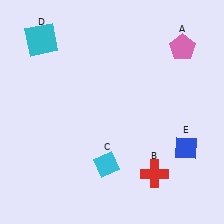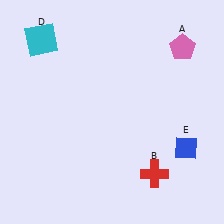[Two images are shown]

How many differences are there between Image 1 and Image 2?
There is 1 difference between the two images.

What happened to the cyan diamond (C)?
The cyan diamond (C) was removed in Image 2. It was in the bottom-left area of Image 1.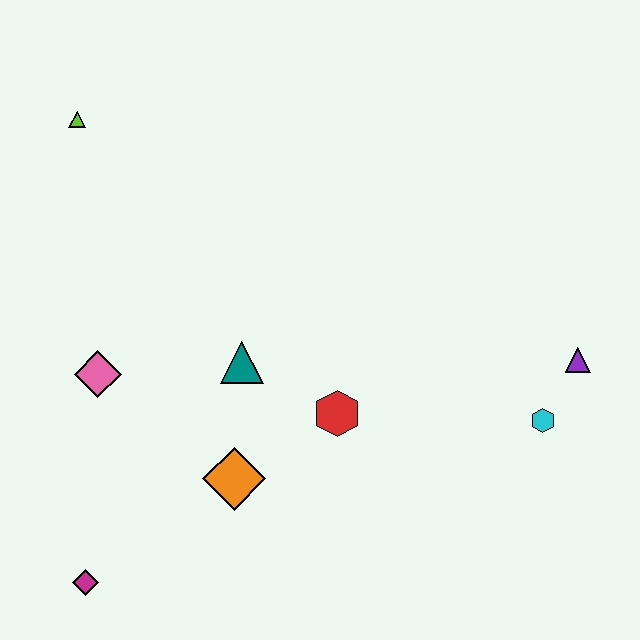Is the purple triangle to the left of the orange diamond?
No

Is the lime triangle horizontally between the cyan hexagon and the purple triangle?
No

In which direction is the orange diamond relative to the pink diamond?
The orange diamond is to the right of the pink diamond.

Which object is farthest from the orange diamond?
The lime triangle is farthest from the orange diamond.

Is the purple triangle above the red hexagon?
Yes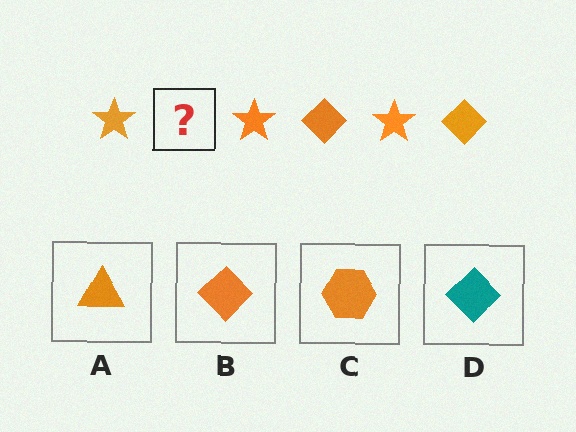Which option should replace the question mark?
Option B.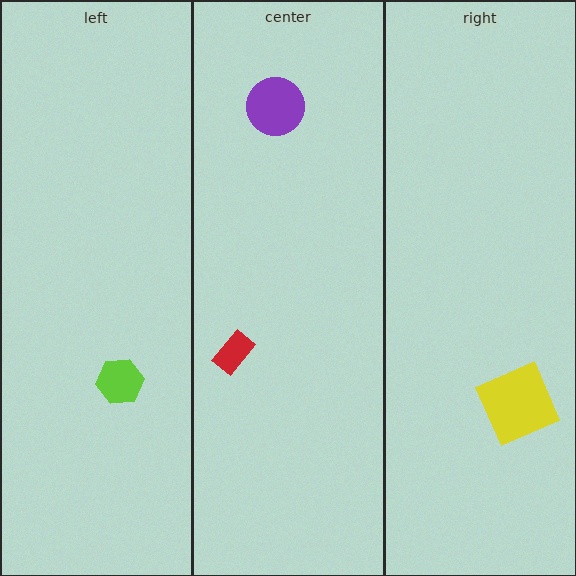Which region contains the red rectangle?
The center region.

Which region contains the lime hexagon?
The left region.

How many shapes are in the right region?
1.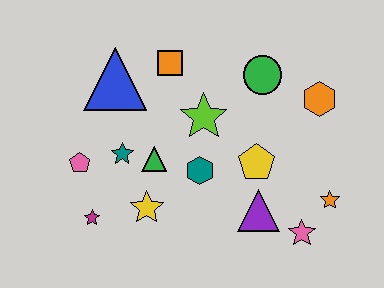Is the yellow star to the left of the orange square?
Yes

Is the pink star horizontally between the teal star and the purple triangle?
No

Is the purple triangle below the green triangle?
Yes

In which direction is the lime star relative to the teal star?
The lime star is to the right of the teal star.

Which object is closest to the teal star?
The green triangle is closest to the teal star.